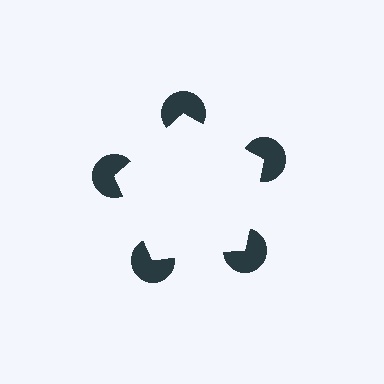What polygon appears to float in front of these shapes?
An illusory pentagon — its edges are inferred from the aligned wedge cuts in the pac-man discs, not physically drawn.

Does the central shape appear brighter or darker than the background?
It typically appears slightly brighter than the background, even though no actual brightness change is drawn.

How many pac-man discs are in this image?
There are 5 — one at each vertex of the illusory pentagon.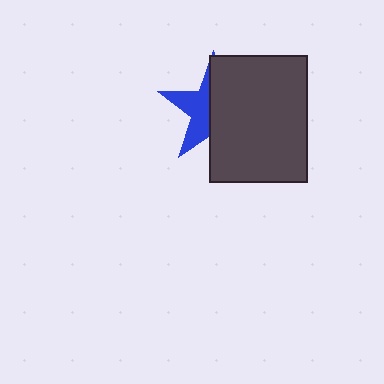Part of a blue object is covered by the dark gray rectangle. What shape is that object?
It is a star.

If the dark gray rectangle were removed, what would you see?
You would see the complete blue star.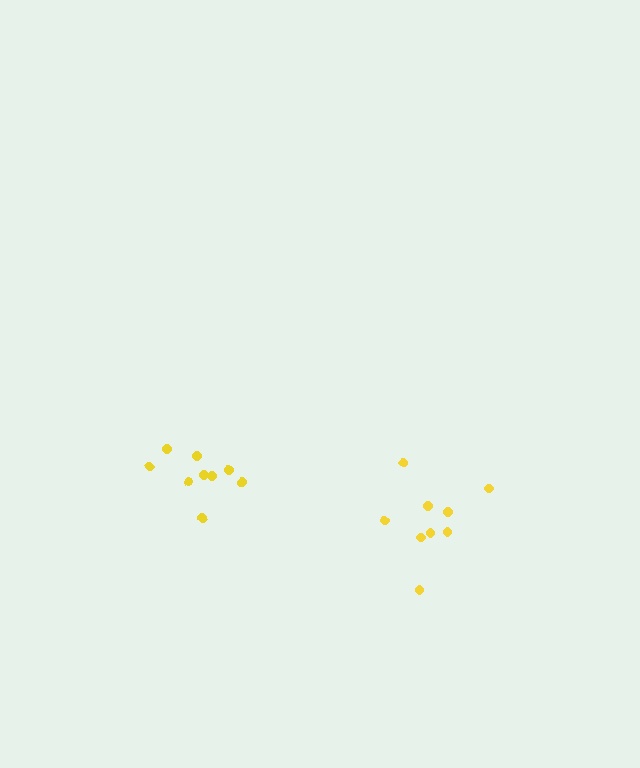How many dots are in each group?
Group 1: 9 dots, Group 2: 9 dots (18 total).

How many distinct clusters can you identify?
There are 2 distinct clusters.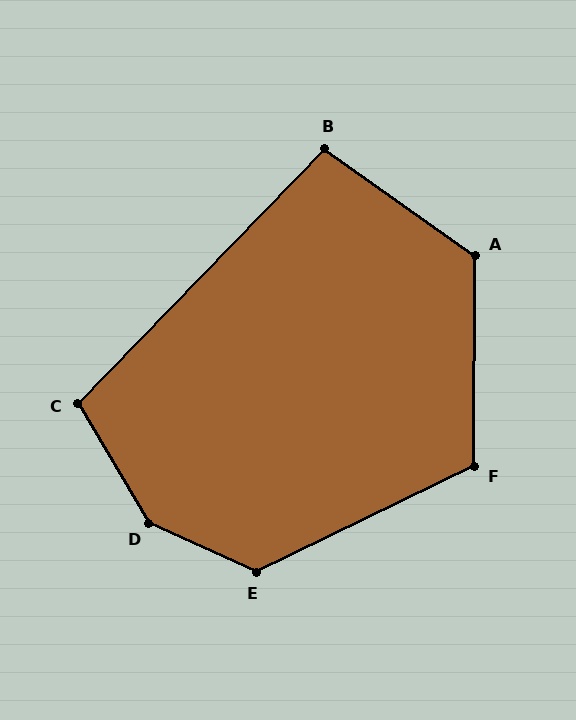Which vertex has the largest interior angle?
D, at approximately 145 degrees.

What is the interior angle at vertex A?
Approximately 125 degrees (obtuse).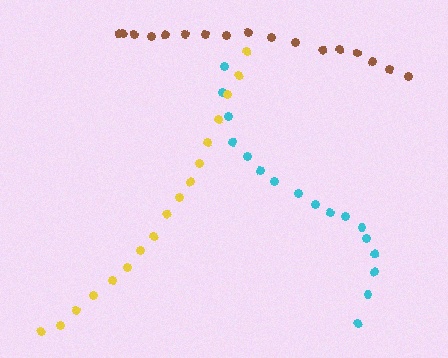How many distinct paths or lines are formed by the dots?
There are 3 distinct paths.